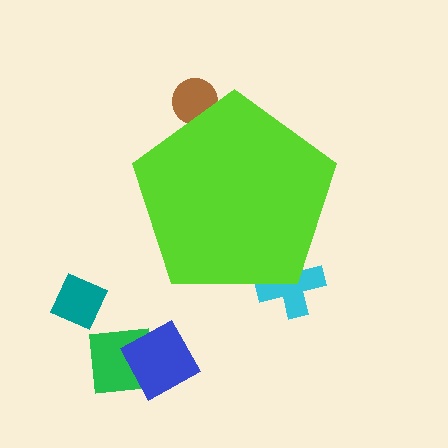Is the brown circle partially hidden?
Yes, the brown circle is partially hidden behind the lime pentagon.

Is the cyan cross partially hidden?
Yes, the cyan cross is partially hidden behind the lime pentagon.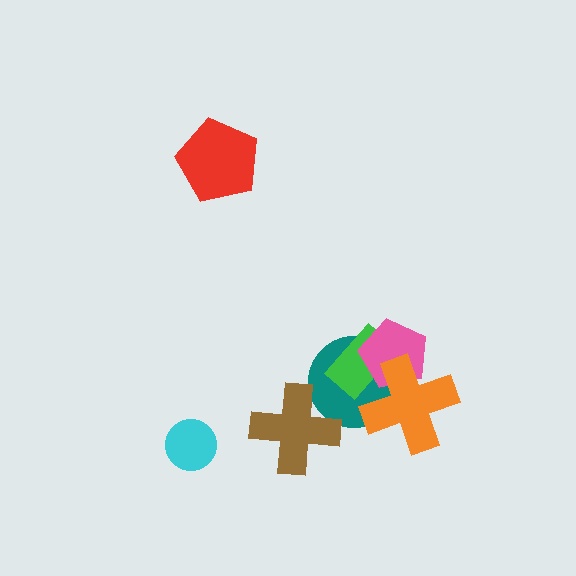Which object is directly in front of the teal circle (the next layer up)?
The green rectangle is directly in front of the teal circle.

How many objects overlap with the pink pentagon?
3 objects overlap with the pink pentagon.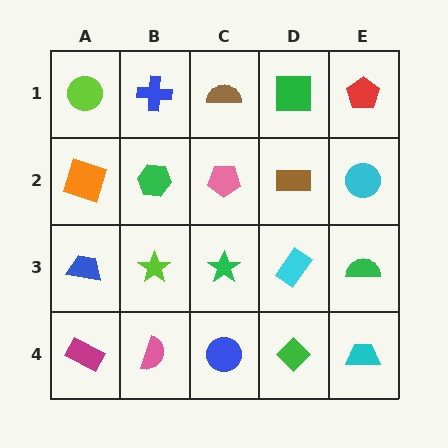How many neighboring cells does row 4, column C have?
3.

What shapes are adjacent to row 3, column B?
A green hexagon (row 2, column B), a pink semicircle (row 4, column B), a blue trapezoid (row 3, column A), a green star (row 3, column C).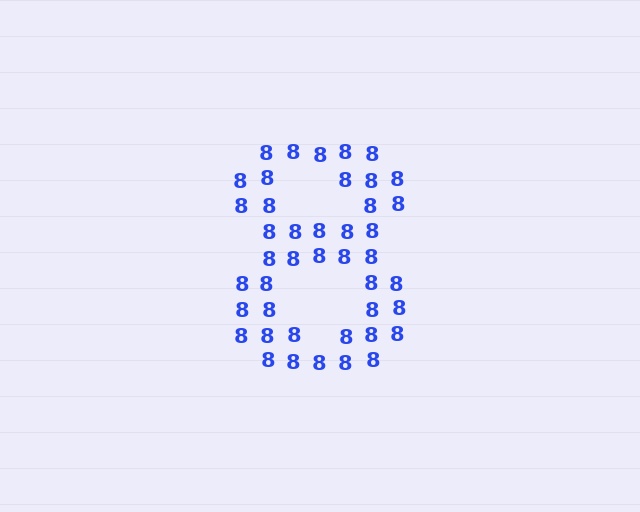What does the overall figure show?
The overall figure shows the digit 8.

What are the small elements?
The small elements are digit 8's.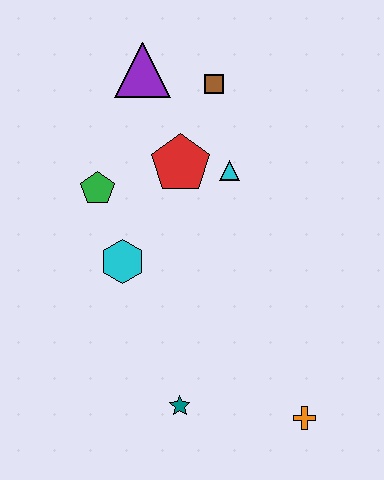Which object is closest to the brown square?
The purple triangle is closest to the brown square.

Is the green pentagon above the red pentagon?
No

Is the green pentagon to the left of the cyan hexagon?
Yes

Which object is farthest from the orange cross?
The purple triangle is farthest from the orange cross.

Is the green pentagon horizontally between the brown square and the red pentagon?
No